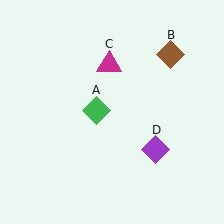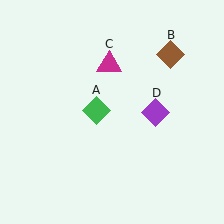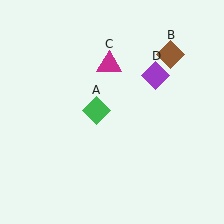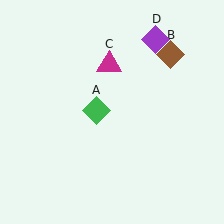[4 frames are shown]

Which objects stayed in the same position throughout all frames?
Green diamond (object A) and brown diamond (object B) and magenta triangle (object C) remained stationary.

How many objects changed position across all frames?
1 object changed position: purple diamond (object D).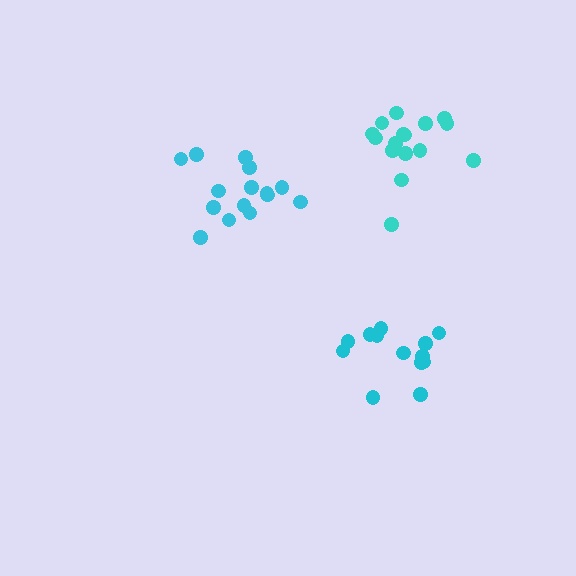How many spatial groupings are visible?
There are 3 spatial groupings.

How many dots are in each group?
Group 1: 15 dots, Group 2: 13 dots, Group 3: 16 dots (44 total).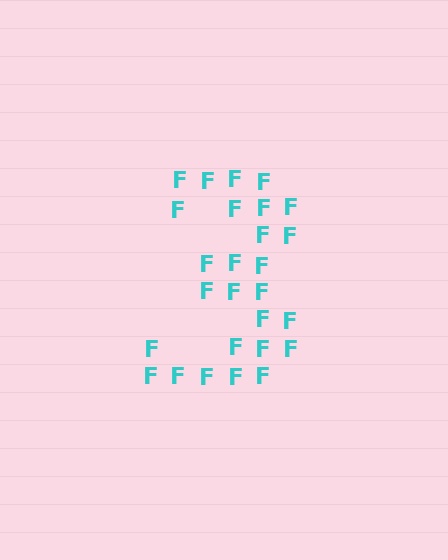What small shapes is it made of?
It is made of small letter F's.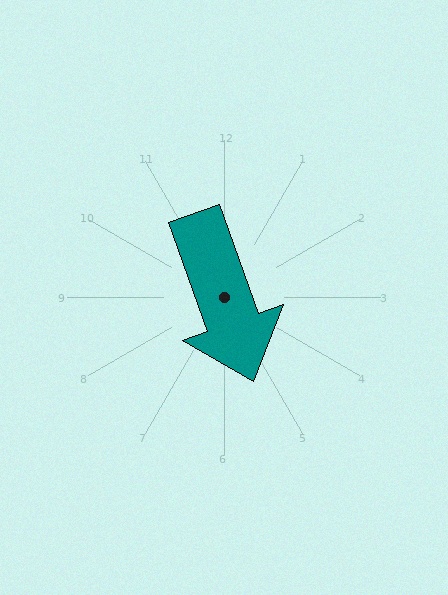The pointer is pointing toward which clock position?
Roughly 5 o'clock.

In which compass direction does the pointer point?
South.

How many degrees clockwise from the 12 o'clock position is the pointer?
Approximately 160 degrees.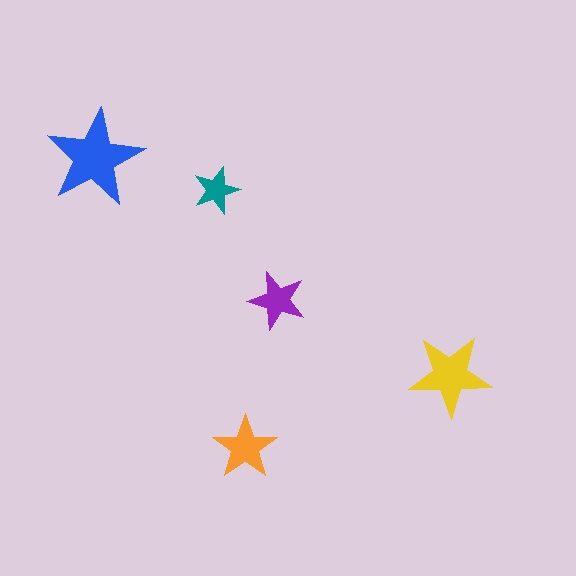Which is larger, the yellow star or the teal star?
The yellow one.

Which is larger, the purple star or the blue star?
The blue one.